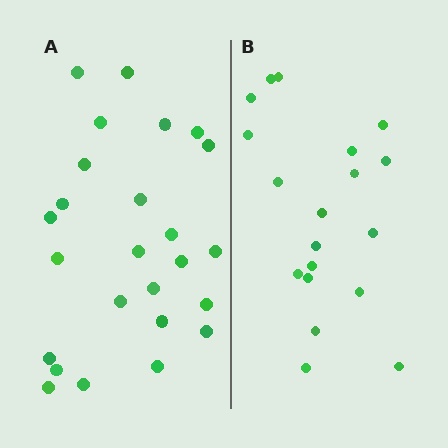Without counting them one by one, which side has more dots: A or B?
Region A (the left region) has more dots.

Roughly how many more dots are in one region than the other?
Region A has about 6 more dots than region B.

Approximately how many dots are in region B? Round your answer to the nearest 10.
About 20 dots. (The exact count is 19, which rounds to 20.)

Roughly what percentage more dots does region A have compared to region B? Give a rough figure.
About 30% more.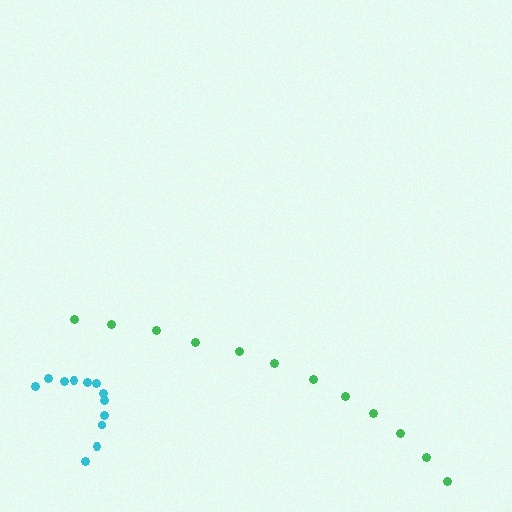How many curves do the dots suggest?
There are 2 distinct paths.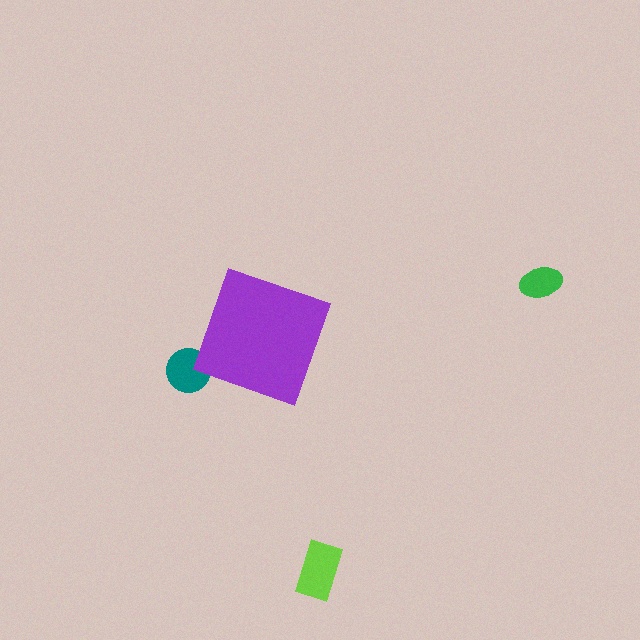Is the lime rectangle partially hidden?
No, the lime rectangle is fully visible.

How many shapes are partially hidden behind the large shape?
1 shape is partially hidden.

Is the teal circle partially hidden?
Yes, the teal circle is partially hidden behind the purple diamond.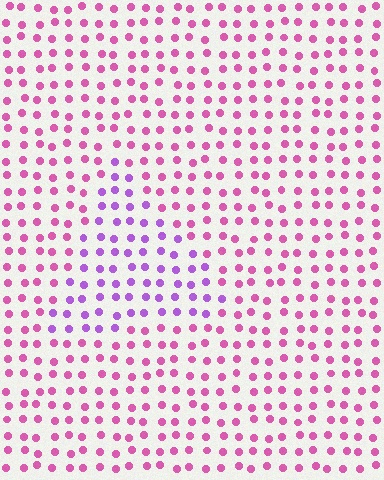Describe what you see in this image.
The image is filled with small pink elements in a uniform arrangement. A triangle-shaped region is visible where the elements are tinted to a slightly different hue, forming a subtle color boundary.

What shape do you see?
I see a triangle.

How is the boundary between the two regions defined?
The boundary is defined purely by a slight shift in hue (about 39 degrees). Spacing, size, and orientation are identical on both sides.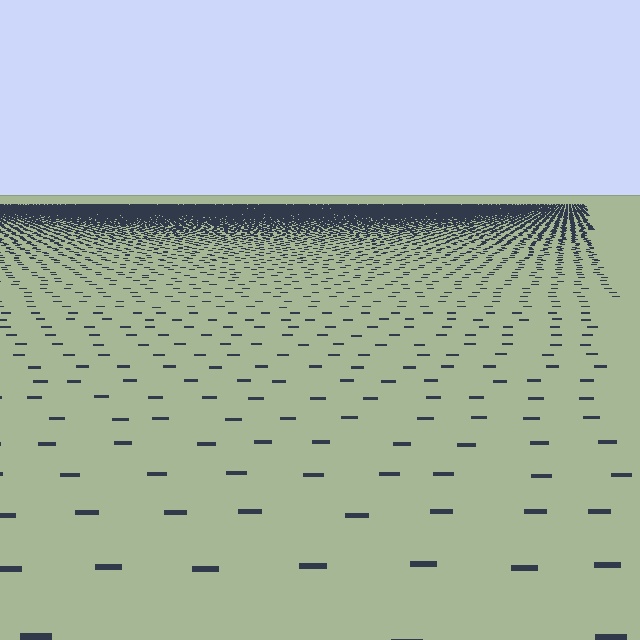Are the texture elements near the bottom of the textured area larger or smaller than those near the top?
Larger. Near the bottom, elements are closer to the viewer and appear at a bigger on-screen size.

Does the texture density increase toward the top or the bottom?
Density increases toward the top.